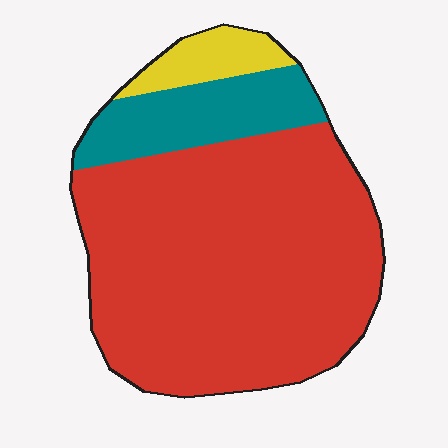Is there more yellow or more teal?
Teal.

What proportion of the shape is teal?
Teal takes up about one sixth (1/6) of the shape.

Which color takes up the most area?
Red, at roughly 75%.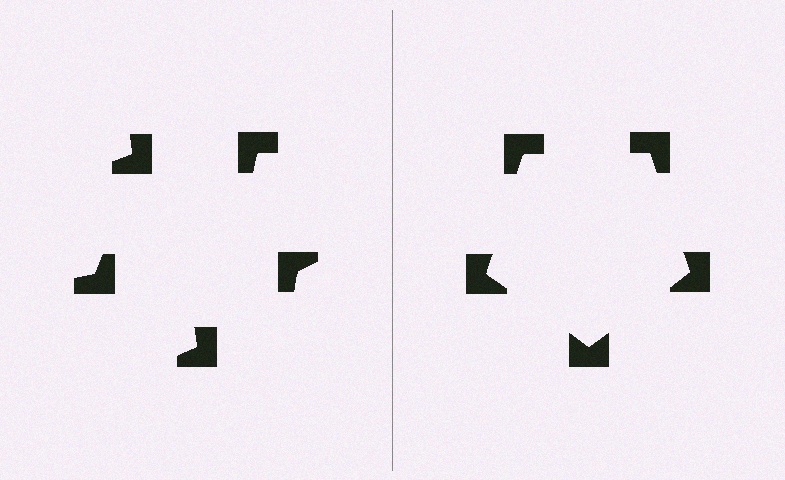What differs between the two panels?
The notched squares are positioned identically on both sides; only the wedge orientations differ. On the right they align to a pentagon; on the left they are misaligned.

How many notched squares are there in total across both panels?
10 — 5 on each side.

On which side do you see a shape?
An illusory pentagon appears on the right side. On the left side the wedge cuts are rotated, so no coherent shape forms.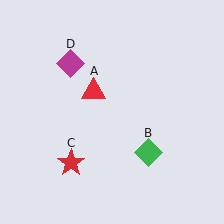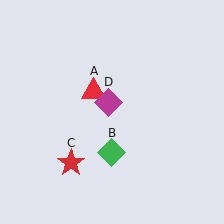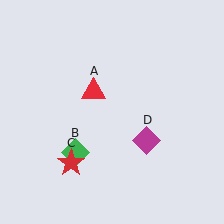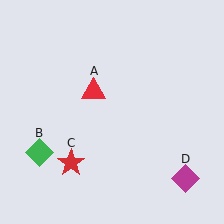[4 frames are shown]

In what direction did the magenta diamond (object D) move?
The magenta diamond (object D) moved down and to the right.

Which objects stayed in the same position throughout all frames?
Red triangle (object A) and red star (object C) remained stationary.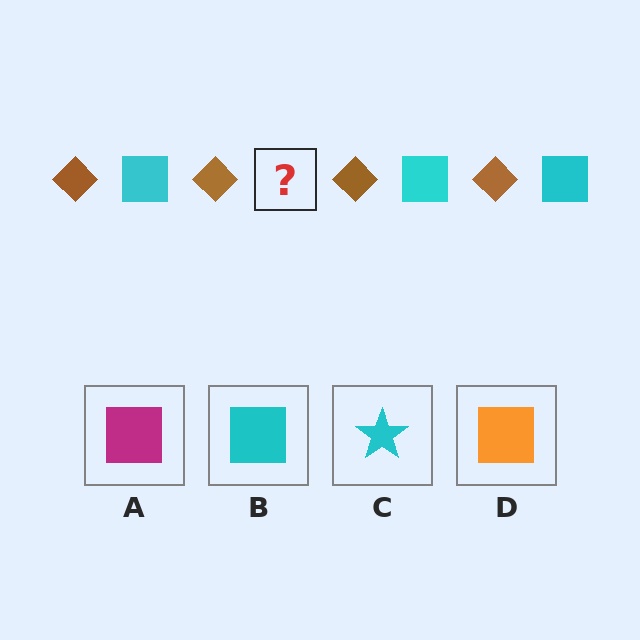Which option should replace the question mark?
Option B.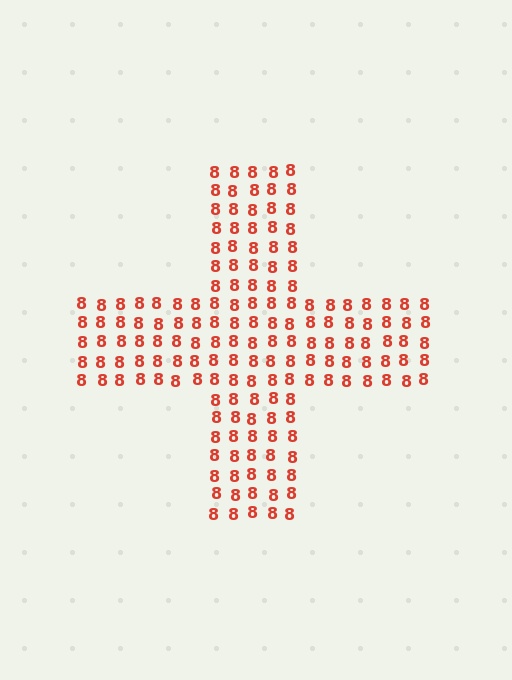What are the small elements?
The small elements are digit 8's.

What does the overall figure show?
The overall figure shows a cross.